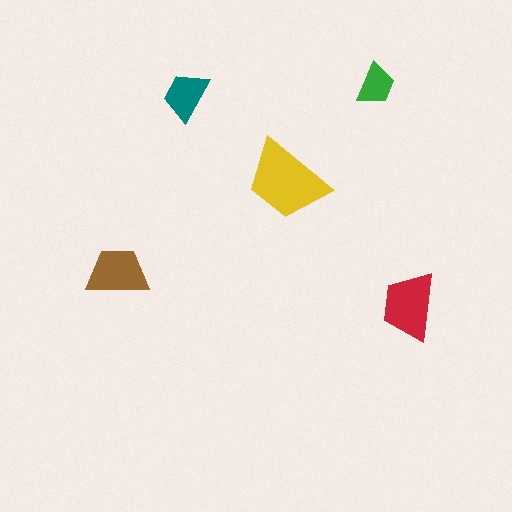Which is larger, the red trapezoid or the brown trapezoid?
The red one.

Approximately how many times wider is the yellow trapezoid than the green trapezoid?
About 2 times wider.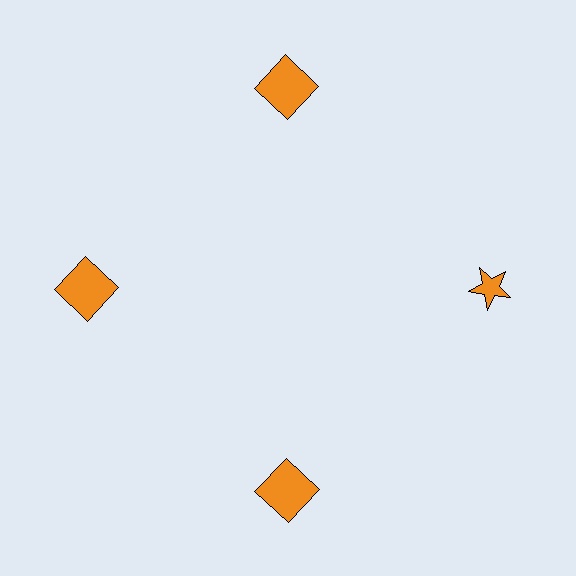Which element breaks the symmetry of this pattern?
The orange star at roughly the 3 o'clock position breaks the symmetry. All other shapes are orange squares.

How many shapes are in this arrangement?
There are 4 shapes arranged in a ring pattern.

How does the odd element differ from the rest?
It has a different shape: star instead of square.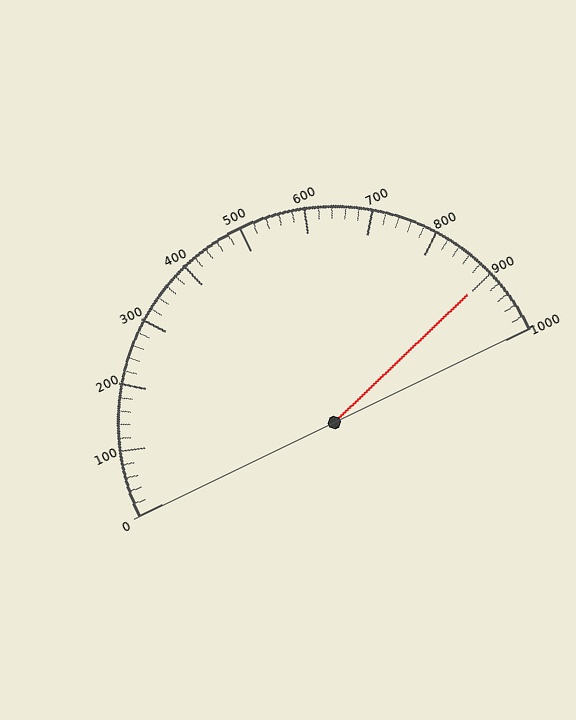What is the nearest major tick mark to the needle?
The nearest major tick mark is 900.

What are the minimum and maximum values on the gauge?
The gauge ranges from 0 to 1000.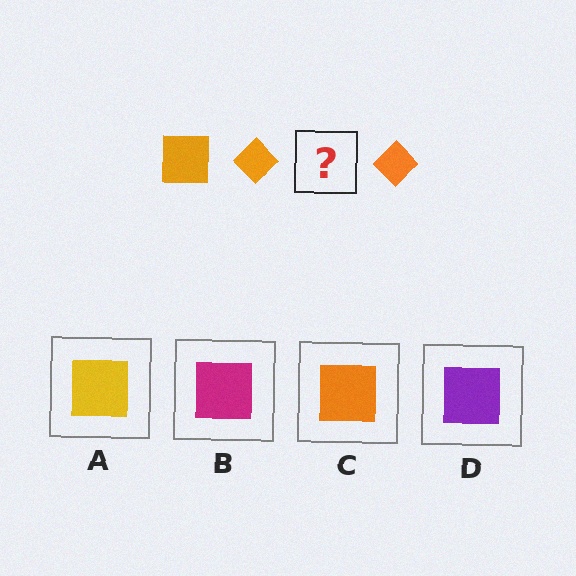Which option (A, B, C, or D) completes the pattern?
C.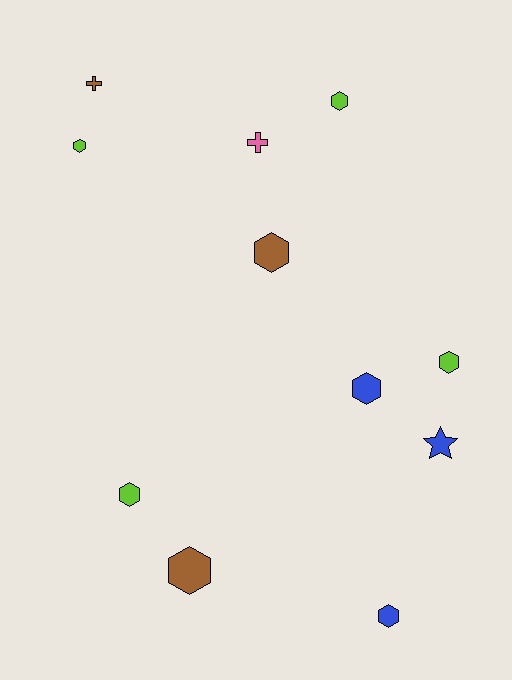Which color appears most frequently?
Lime, with 4 objects.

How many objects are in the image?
There are 11 objects.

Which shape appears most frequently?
Hexagon, with 8 objects.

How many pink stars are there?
There are no pink stars.